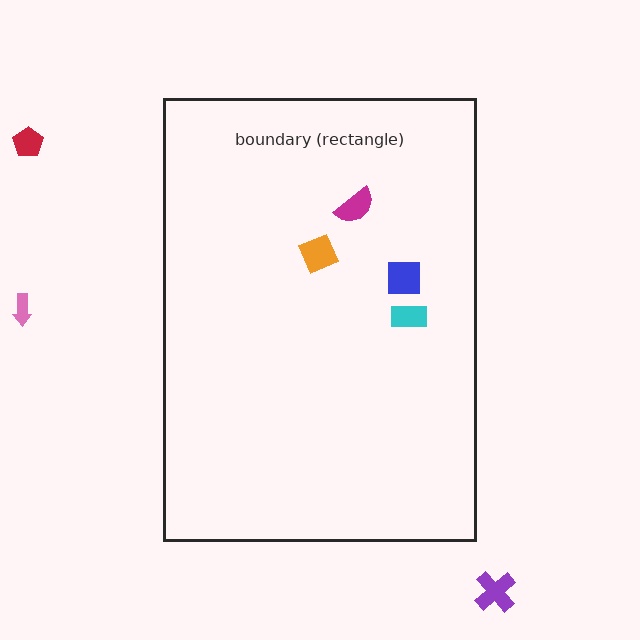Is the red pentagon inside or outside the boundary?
Outside.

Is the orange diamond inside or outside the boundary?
Inside.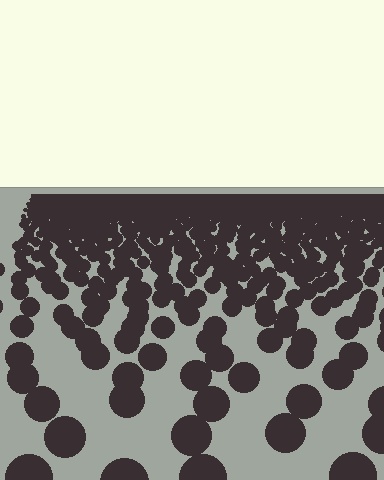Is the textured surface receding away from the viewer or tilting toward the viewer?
The surface is receding away from the viewer. Texture elements get smaller and denser toward the top.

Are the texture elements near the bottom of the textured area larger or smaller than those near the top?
Larger. Near the bottom, elements are closer to the viewer and appear at a bigger on-screen size.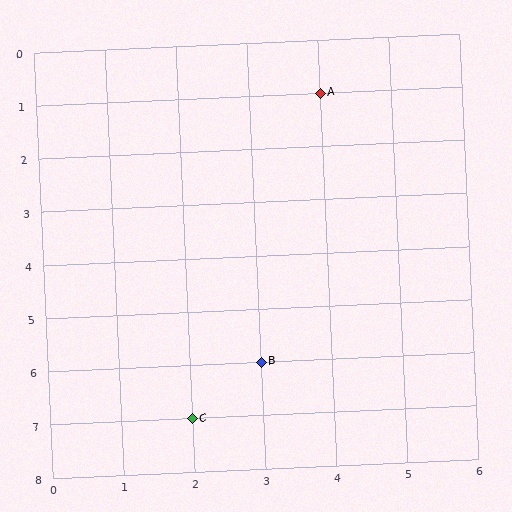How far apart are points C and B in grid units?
Points C and B are 1 column and 1 row apart (about 1.4 grid units diagonally).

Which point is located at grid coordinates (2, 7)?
Point C is at (2, 7).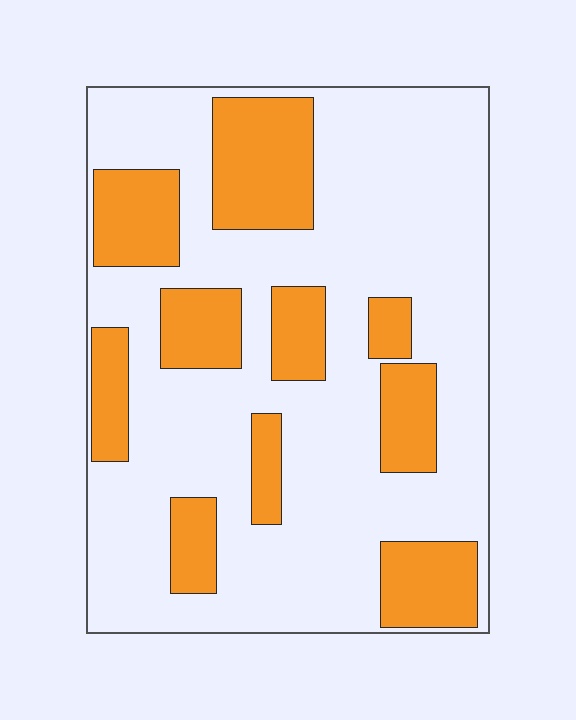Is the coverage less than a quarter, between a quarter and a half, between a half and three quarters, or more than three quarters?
Between a quarter and a half.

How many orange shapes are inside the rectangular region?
10.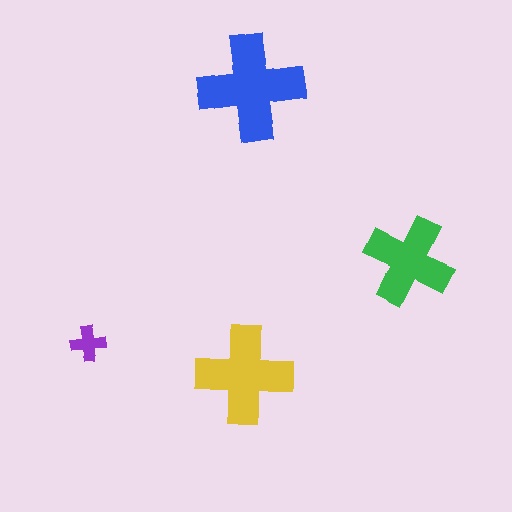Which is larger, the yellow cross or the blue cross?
The blue one.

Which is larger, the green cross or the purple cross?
The green one.